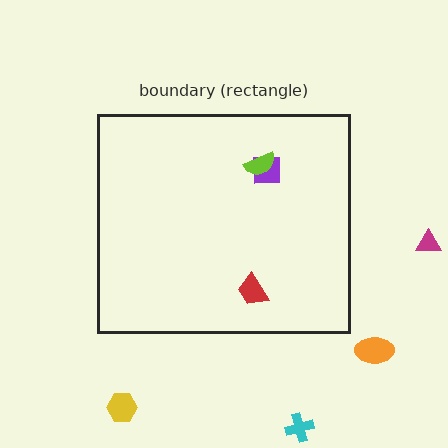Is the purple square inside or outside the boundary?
Inside.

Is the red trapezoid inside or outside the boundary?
Inside.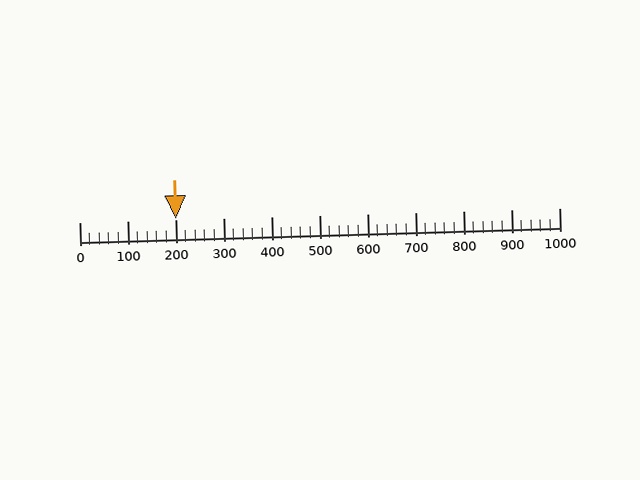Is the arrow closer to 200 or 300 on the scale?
The arrow is closer to 200.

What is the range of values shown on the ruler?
The ruler shows values from 0 to 1000.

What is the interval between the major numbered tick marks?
The major tick marks are spaced 100 units apart.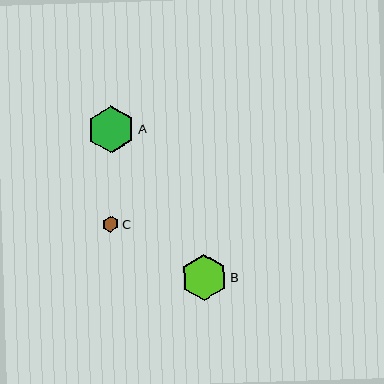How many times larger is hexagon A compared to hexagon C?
Hexagon A is approximately 2.9 times the size of hexagon C.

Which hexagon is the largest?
Hexagon A is the largest with a size of approximately 47 pixels.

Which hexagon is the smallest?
Hexagon C is the smallest with a size of approximately 16 pixels.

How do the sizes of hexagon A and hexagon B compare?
Hexagon A and hexagon B are approximately the same size.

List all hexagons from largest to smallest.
From largest to smallest: A, B, C.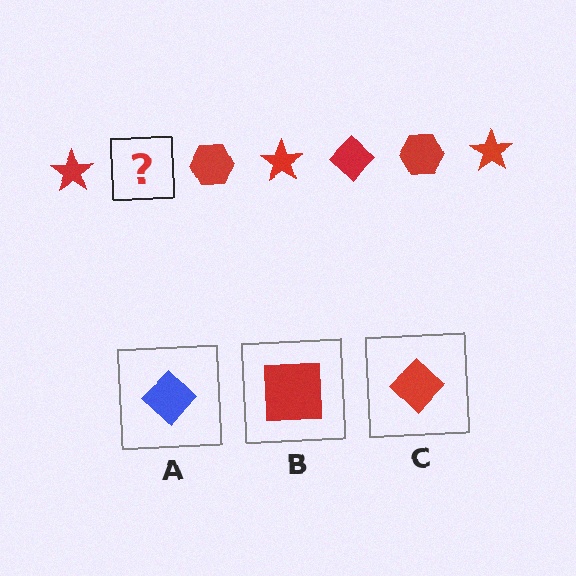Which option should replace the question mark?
Option C.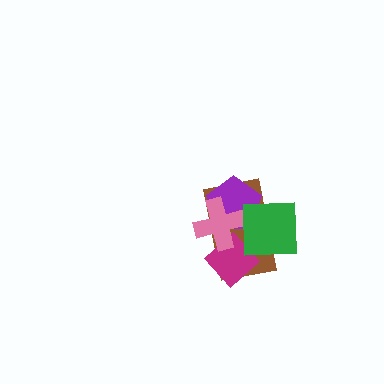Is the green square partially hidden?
No, no other shape covers it.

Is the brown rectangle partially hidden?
Yes, it is partially covered by another shape.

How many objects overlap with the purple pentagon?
3 objects overlap with the purple pentagon.